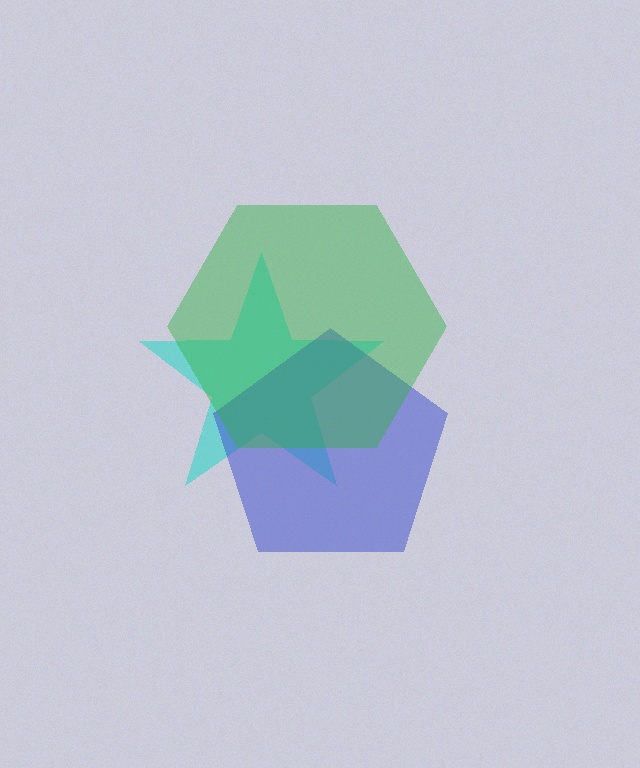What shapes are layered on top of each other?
The layered shapes are: a cyan star, a blue pentagon, a green hexagon.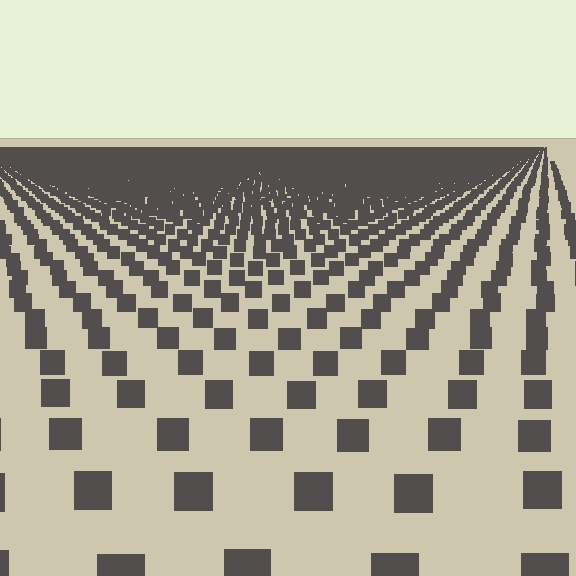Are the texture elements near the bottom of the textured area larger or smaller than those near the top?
Larger. Near the bottom, elements are closer to the viewer and appear at a bigger on-screen size.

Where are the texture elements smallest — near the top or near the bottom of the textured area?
Near the top.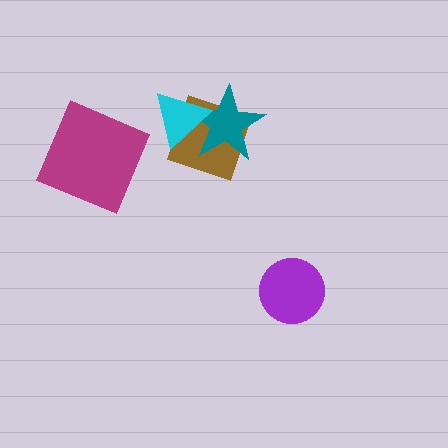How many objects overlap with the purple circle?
0 objects overlap with the purple circle.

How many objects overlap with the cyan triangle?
2 objects overlap with the cyan triangle.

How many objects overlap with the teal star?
2 objects overlap with the teal star.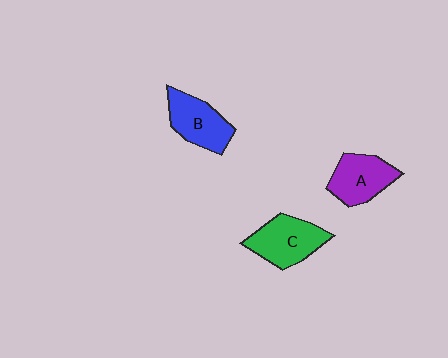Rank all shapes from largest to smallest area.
From largest to smallest: C (green), A (purple), B (blue).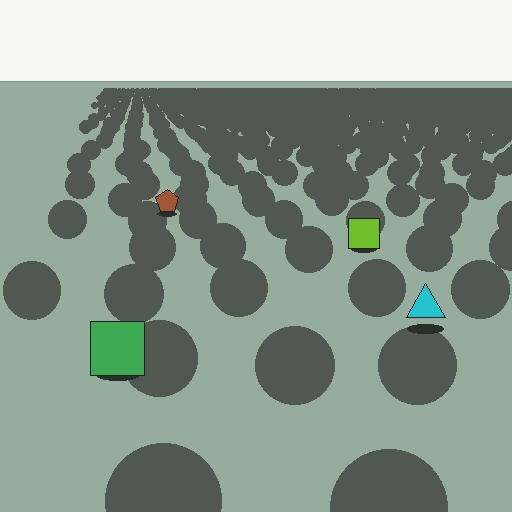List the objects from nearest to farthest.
From nearest to farthest: the green square, the cyan triangle, the lime square, the brown pentagon.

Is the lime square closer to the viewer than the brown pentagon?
Yes. The lime square is closer — you can tell from the texture gradient: the ground texture is coarser near it.